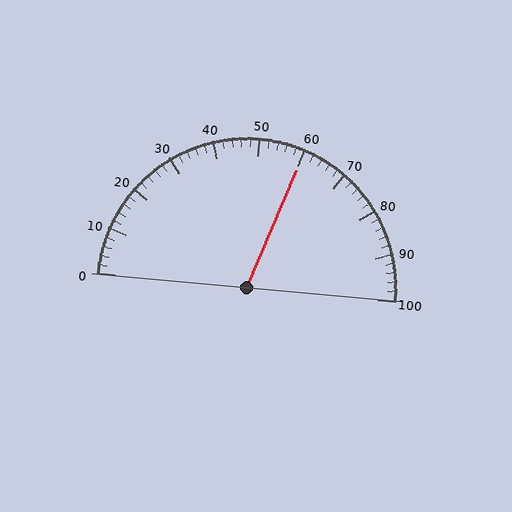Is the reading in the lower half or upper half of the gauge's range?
The reading is in the upper half of the range (0 to 100).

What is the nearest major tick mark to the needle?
The nearest major tick mark is 60.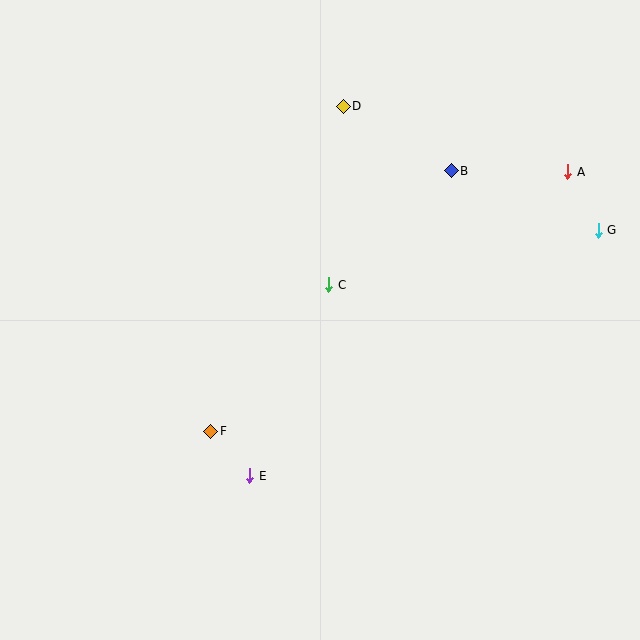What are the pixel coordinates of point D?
Point D is at (343, 106).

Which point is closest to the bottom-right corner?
Point G is closest to the bottom-right corner.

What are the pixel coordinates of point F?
Point F is at (211, 431).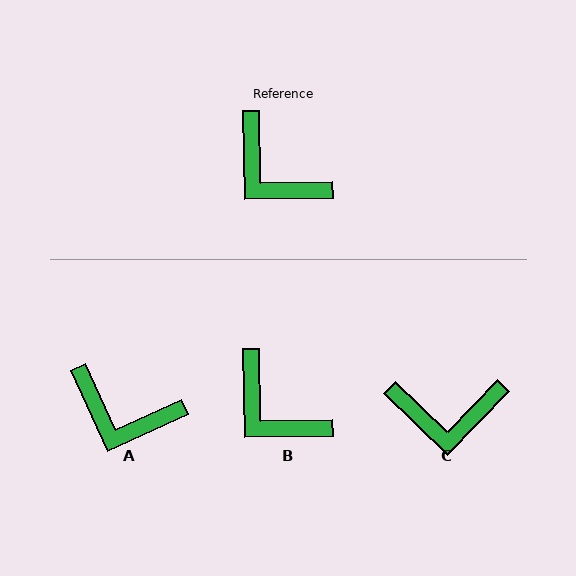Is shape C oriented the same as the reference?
No, it is off by about 45 degrees.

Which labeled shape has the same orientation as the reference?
B.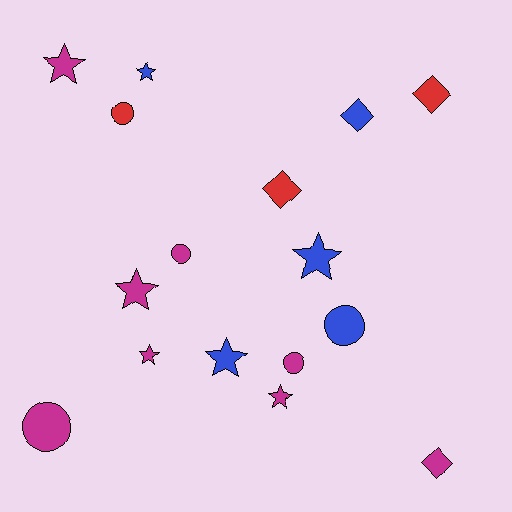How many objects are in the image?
There are 16 objects.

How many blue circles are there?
There is 1 blue circle.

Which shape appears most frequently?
Star, with 7 objects.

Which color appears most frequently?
Magenta, with 8 objects.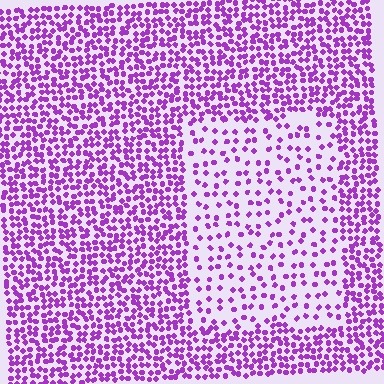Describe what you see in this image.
The image contains small purple elements arranged at two different densities. A rectangle-shaped region is visible where the elements are less densely packed than the surrounding area.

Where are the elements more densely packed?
The elements are more densely packed outside the rectangle boundary.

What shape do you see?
I see a rectangle.